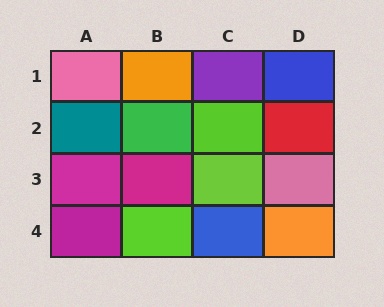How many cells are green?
1 cell is green.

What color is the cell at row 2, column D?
Red.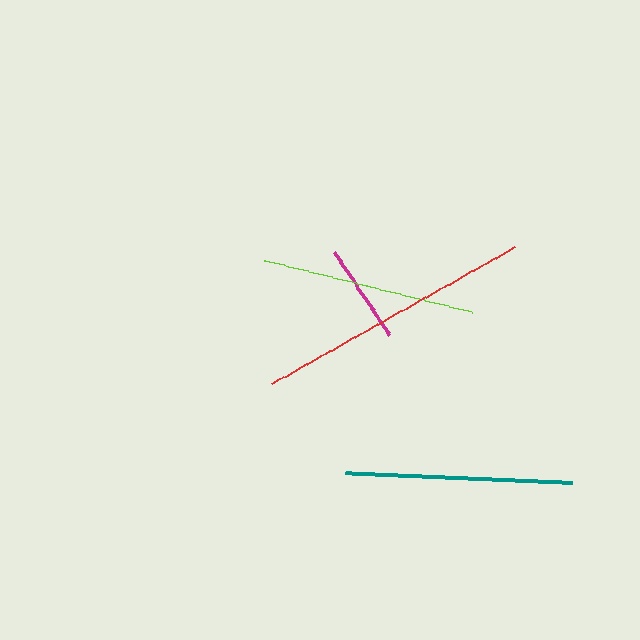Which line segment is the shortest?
The magenta line is the shortest at approximately 101 pixels.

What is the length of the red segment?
The red segment is approximately 279 pixels long.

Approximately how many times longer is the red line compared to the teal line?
The red line is approximately 1.2 times the length of the teal line.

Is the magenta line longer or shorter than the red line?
The red line is longer than the magenta line.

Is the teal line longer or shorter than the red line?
The red line is longer than the teal line.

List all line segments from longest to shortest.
From longest to shortest: red, teal, lime, magenta.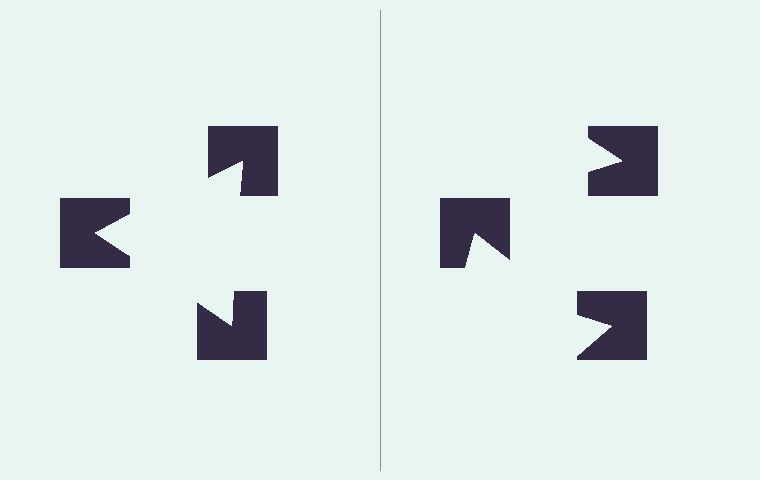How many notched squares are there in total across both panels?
6 — 3 on each side.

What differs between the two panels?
The notched squares are positioned identically on both sides; only the wedge orientations differ. On the left they align to a triangle; on the right they are misaligned.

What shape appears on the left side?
An illusory triangle.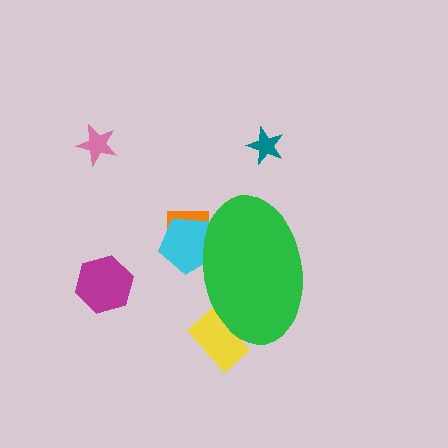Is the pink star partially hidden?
No, the pink star is fully visible.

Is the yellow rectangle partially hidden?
Yes, the yellow rectangle is partially hidden behind the green ellipse.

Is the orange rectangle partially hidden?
Yes, the orange rectangle is partially hidden behind the green ellipse.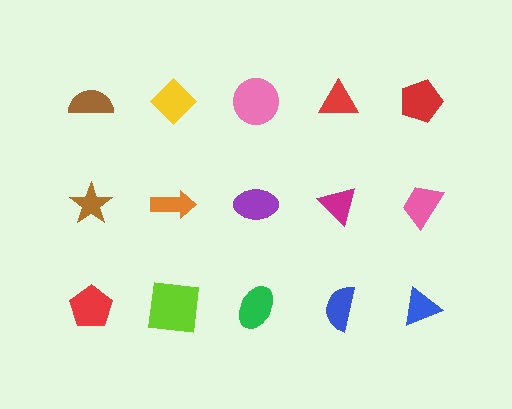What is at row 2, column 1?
A brown star.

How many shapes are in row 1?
5 shapes.